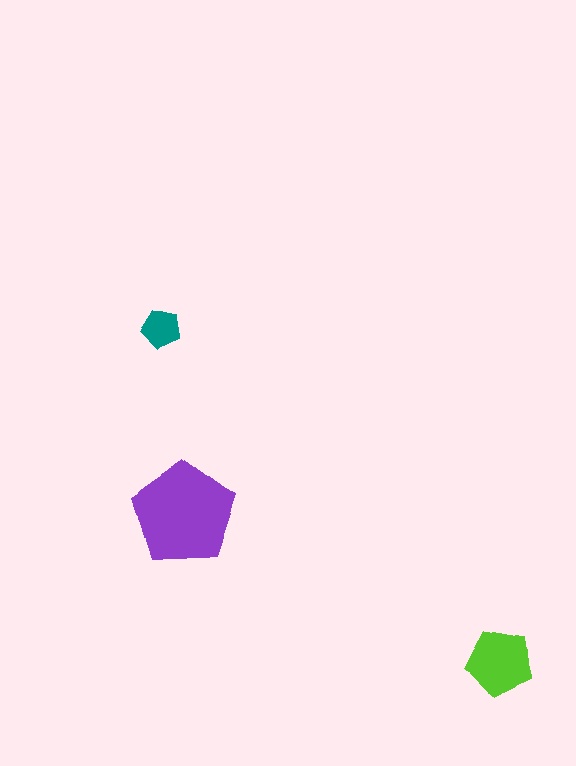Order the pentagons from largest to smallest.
the purple one, the lime one, the teal one.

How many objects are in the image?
There are 3 objects in the image.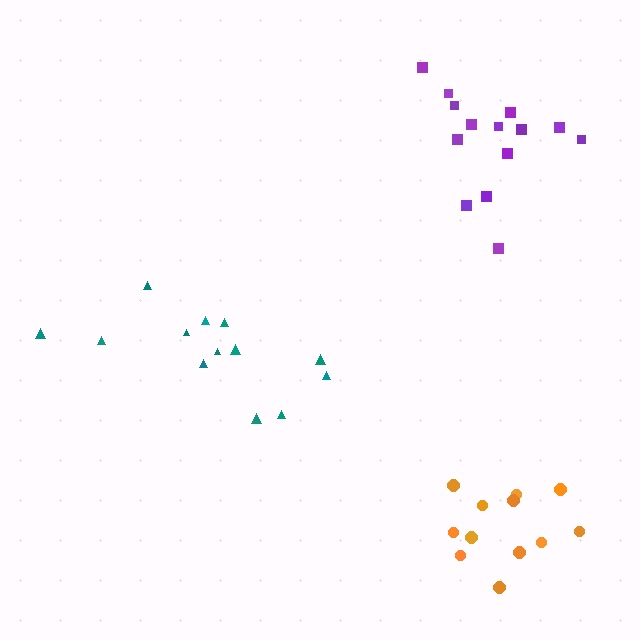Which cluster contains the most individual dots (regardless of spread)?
Purple (14).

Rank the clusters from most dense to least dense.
orange, purple, teal.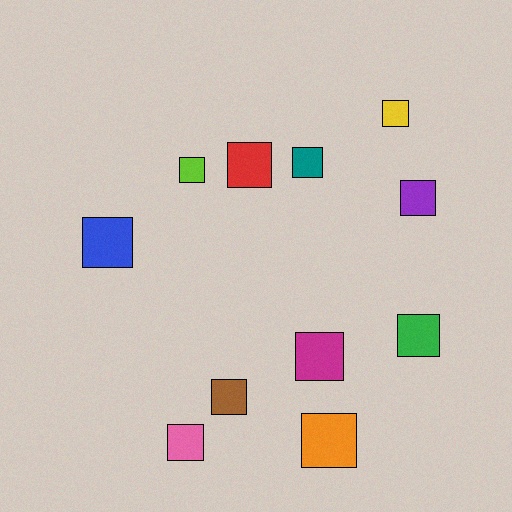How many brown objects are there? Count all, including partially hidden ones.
There is 1 brown object.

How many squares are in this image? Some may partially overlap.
There are 11 squares.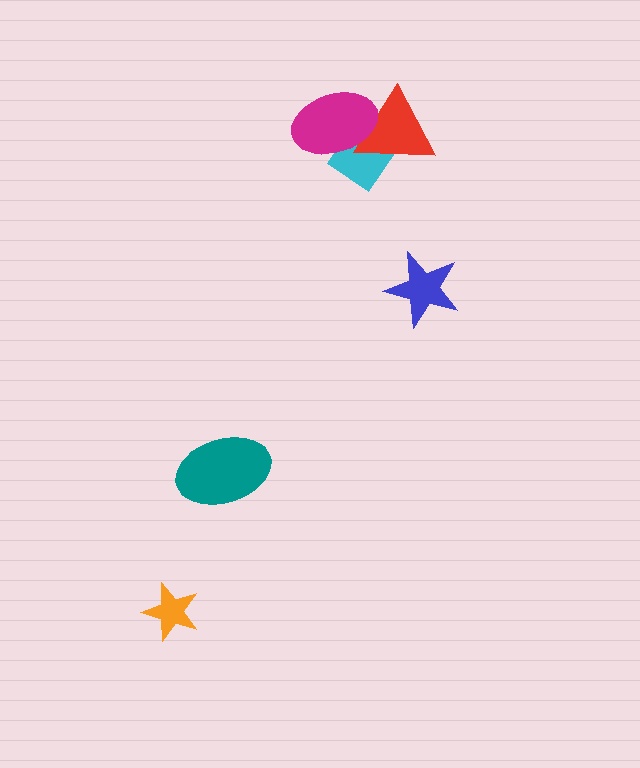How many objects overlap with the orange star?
0 objects overlap with the orange star.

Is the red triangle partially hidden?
Yes, it is partially covered by another shape.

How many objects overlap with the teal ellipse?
0 objects overlap with the teal ellipse.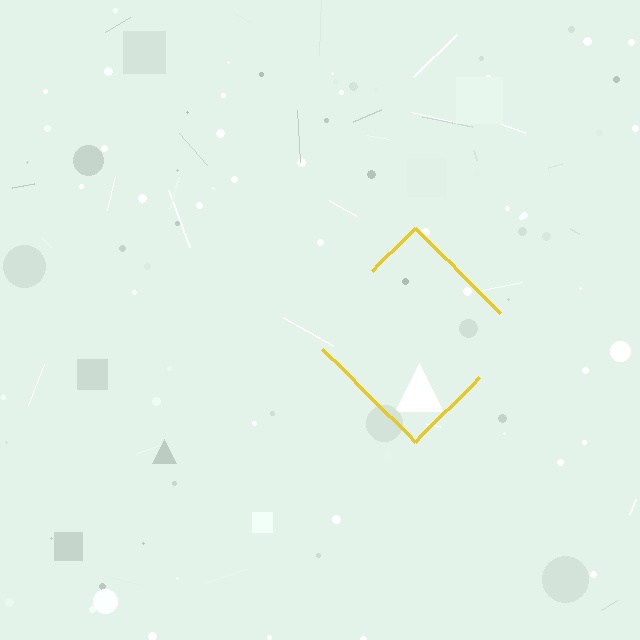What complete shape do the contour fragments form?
The contour fragments form a diamond.